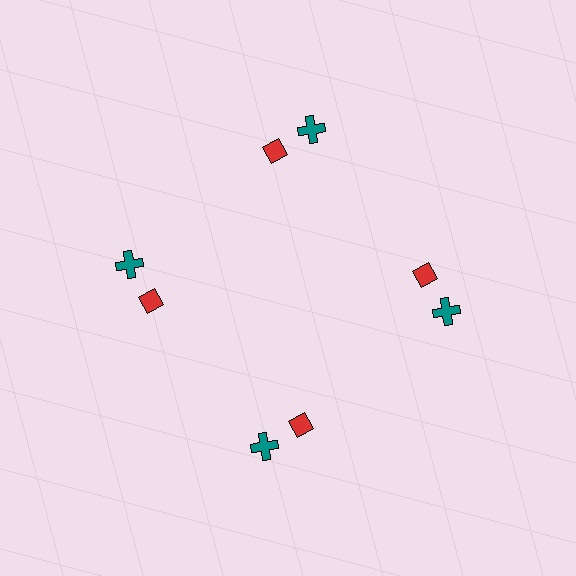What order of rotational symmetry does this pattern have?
This pattern has 4-fold rotational symmetry.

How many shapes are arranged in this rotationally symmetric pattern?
There are 8 shapes, arranged in 4 groups of 2.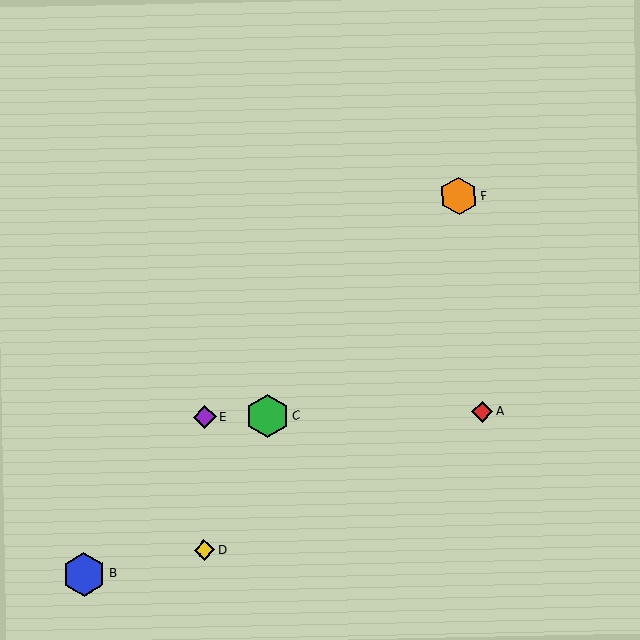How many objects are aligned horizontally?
3 objects (A, C, E) are aligned horizontally.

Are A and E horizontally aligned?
Yes, both are at y≈412.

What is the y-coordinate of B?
Object B is at y≈574.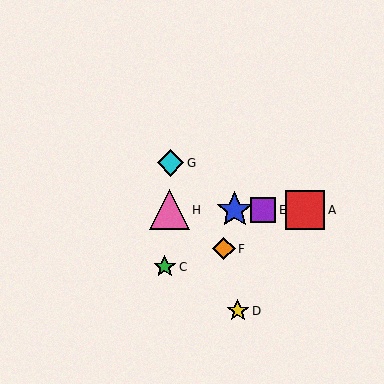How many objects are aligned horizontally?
4 objects (A, B, E, H) are aligned horizontally.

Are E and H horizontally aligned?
Yes, both are at y≈210.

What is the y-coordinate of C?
Object C is at y≈267.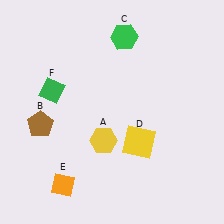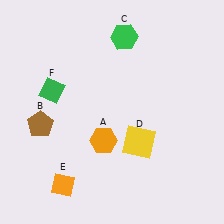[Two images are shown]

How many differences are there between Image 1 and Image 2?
There is 1 difference between the two images.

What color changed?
The hexagon (A) changed from yellow in Image 1 to orange in Image 2.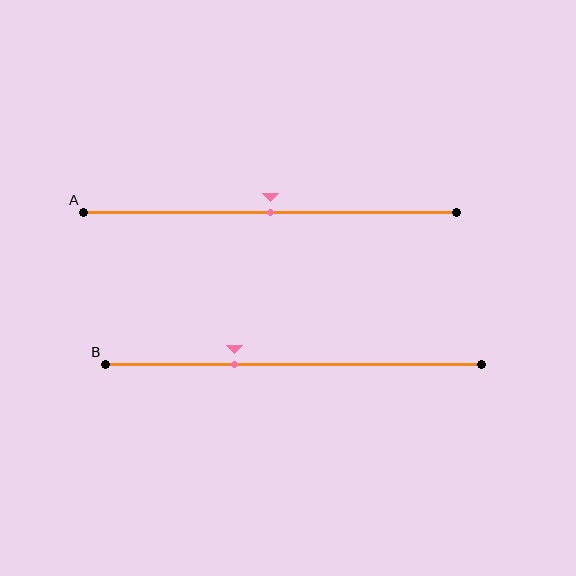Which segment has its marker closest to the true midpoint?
Segment A has its marker closest to the true midpoint.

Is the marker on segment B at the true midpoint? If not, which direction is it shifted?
No, the marker on segment B is shifted to the left by about 16% of the segment length.